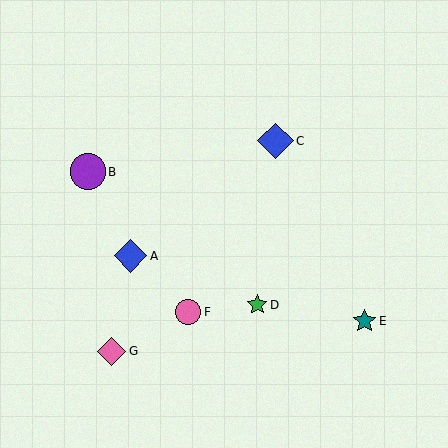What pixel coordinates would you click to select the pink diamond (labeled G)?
Click at (111, 351) to select the pink diamond G.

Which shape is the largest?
The purple circle (labeled B) is the largest.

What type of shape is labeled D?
Shape D is a green star.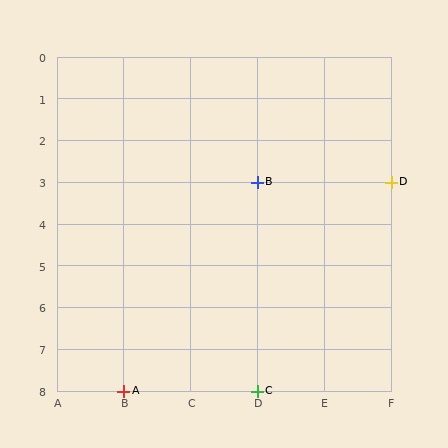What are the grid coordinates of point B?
Point B is at grid coordinates (D, 3).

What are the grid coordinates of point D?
Point D is at grid coordinates (F, 3).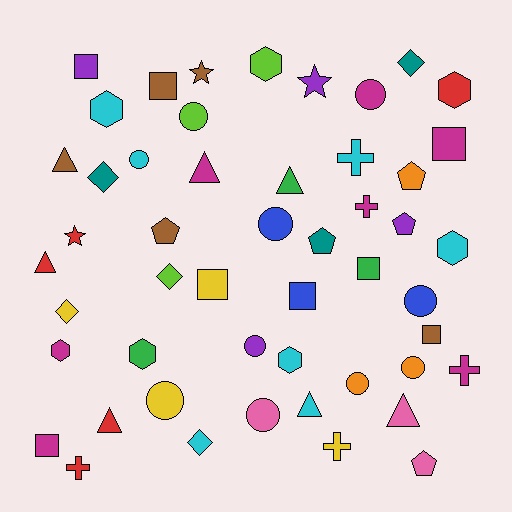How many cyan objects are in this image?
There are 7 cyan objects.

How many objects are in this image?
There are 50 objects.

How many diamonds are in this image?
There are 5 diamonds.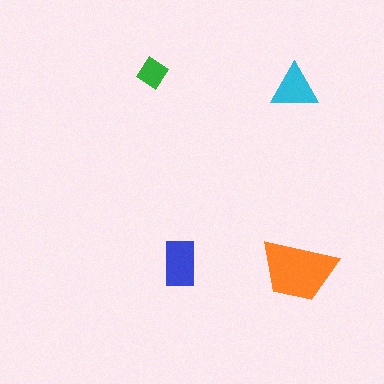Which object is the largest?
The orange trapezoid.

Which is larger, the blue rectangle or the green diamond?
The blue rectangle.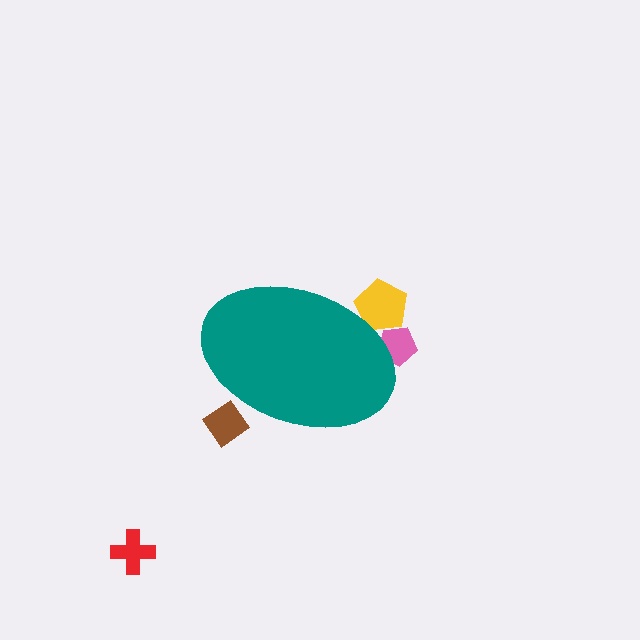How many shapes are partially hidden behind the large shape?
3 shapes are partially hidden.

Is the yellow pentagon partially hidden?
Yes, the yellow pentagon is partially hidden behind the teal ellipse.